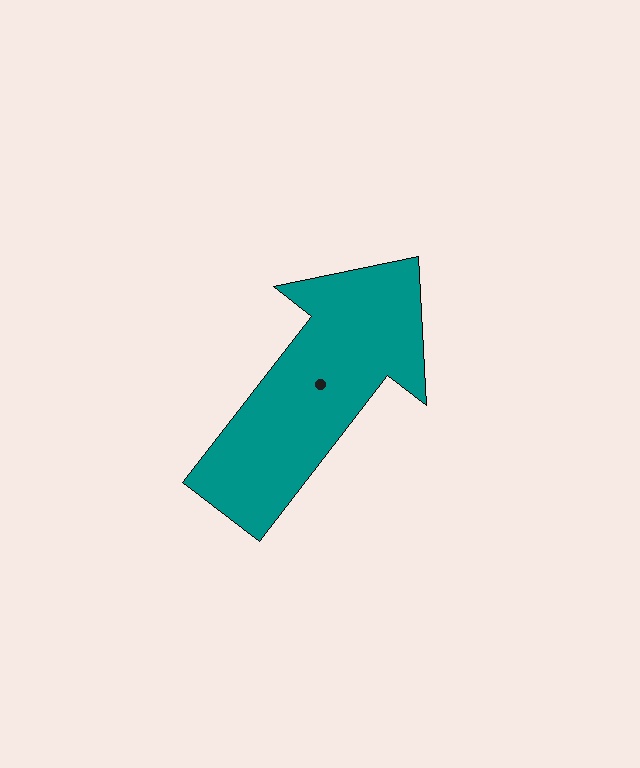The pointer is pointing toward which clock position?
Roughly 1 o'clock.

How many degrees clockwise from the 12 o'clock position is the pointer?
Approximately 38 degrees.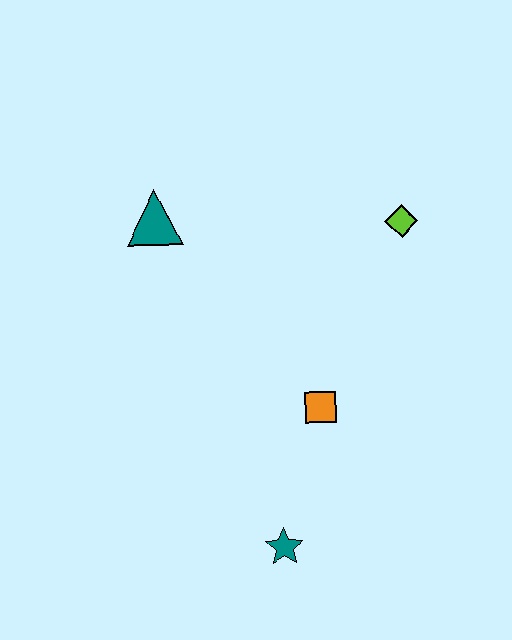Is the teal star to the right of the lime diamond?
No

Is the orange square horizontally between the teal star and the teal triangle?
No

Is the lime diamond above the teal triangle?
No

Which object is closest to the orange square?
The teal star is closest to the orange square.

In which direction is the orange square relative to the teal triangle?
The orange square is below the teal triangle.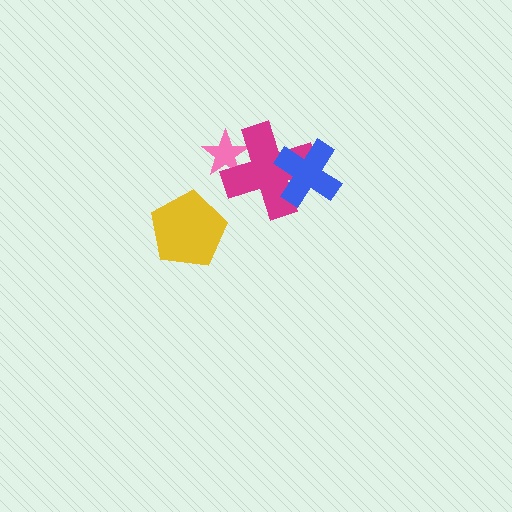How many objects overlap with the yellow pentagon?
0 objects overlap with the yellow pentagon.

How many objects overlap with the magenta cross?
2 objects overlap with the magenta cross.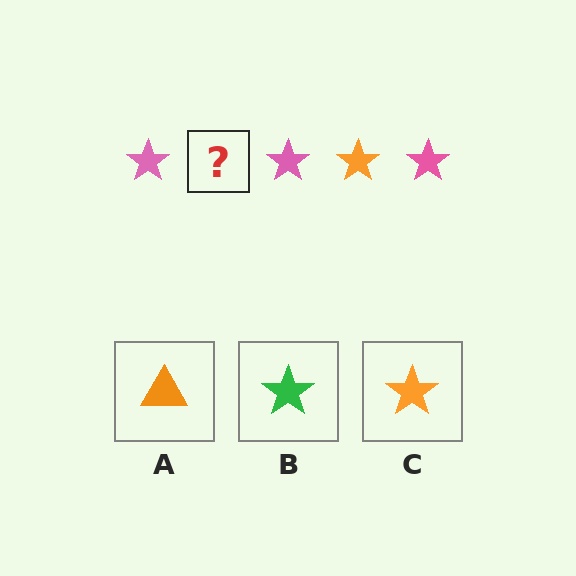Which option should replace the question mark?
Option C.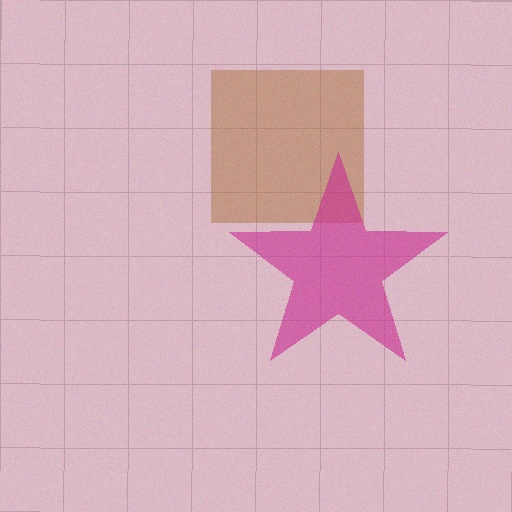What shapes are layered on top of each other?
The layered shapes are: a brown square, a magenta star.